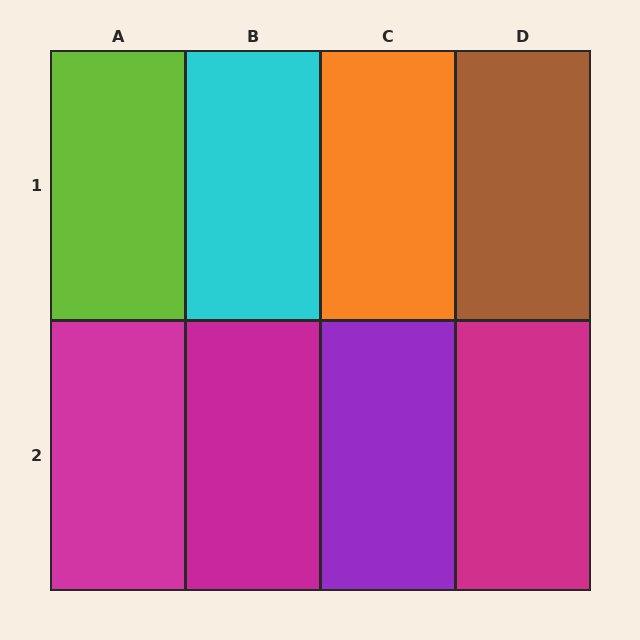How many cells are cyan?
1 cell is cyan.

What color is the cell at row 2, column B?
Magenta.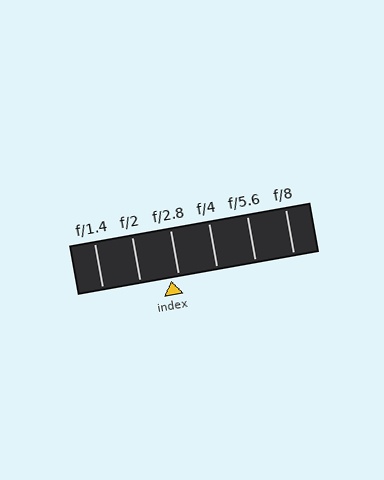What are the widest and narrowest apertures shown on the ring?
The widest aperture shown is f/1.4 and the narrowest is f/8.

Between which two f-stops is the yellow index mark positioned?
The index mark is between f/2 and f/2.8.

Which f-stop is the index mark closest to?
The index mark is closest to f/2.8.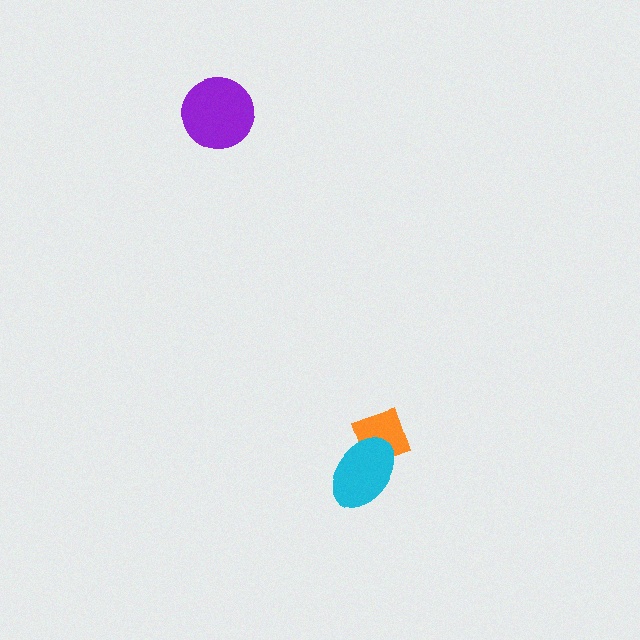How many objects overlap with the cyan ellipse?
1 object overlaps with the cyan ellipse.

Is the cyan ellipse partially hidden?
No, no other shape covers it.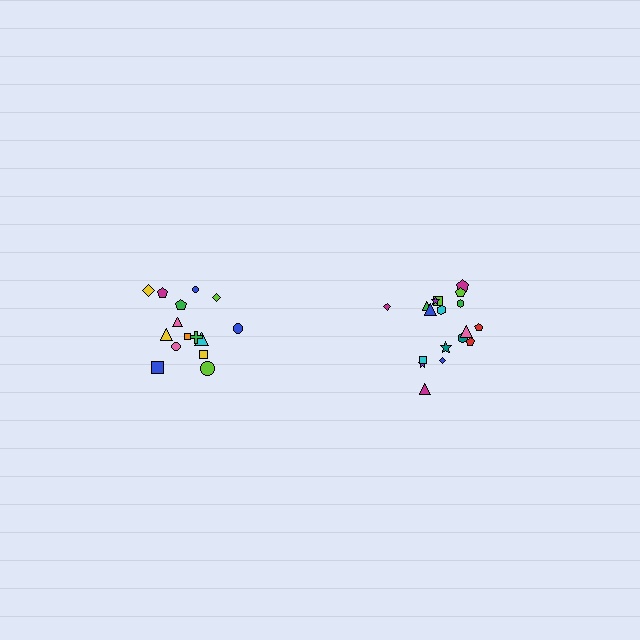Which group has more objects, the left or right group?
The right group.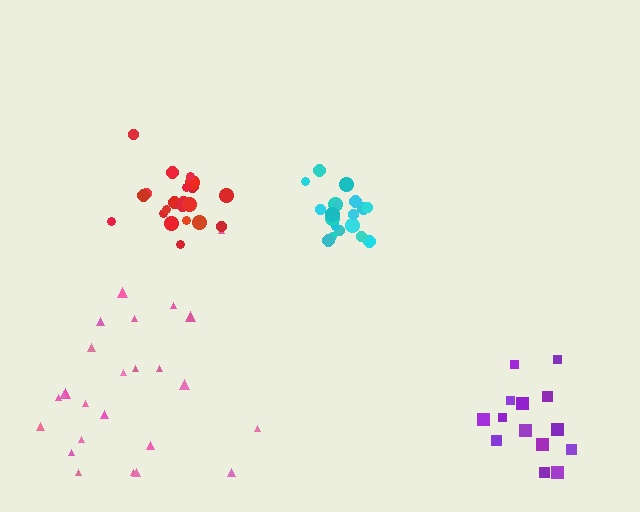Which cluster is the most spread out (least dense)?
Pink.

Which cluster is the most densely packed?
Cyan.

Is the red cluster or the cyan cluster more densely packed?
Cyan.